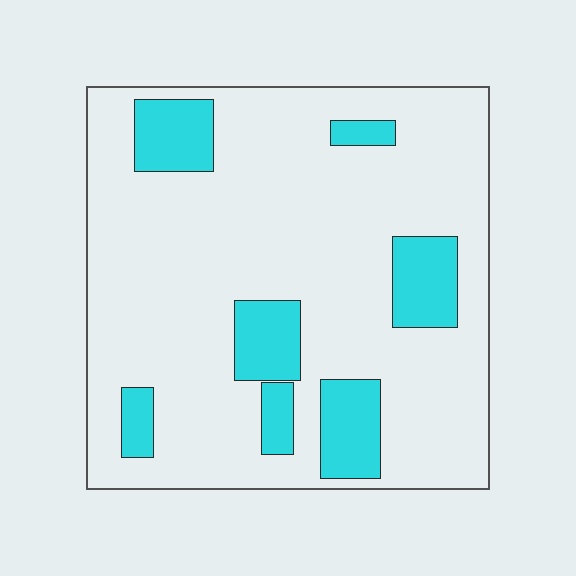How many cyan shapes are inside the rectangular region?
7.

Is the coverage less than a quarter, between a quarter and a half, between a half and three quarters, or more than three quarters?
Less than a quarter.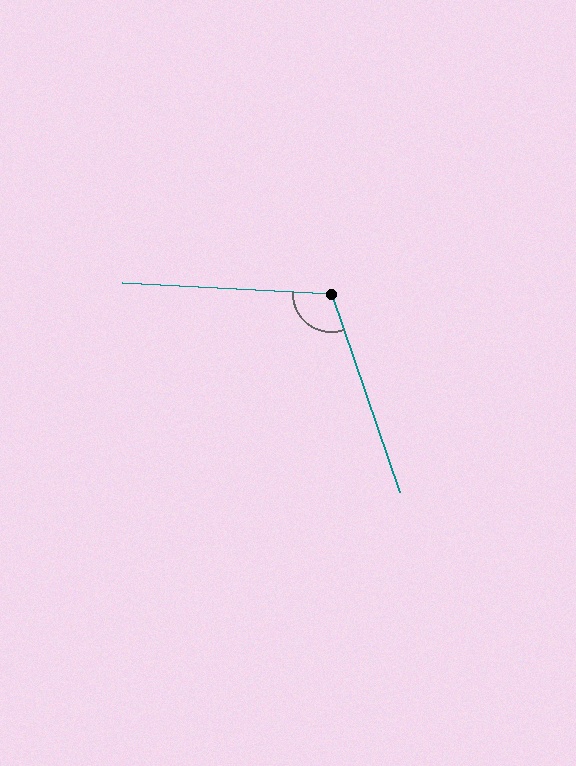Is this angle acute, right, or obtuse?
It is obtuse.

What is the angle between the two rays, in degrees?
Approximately 112 degrees.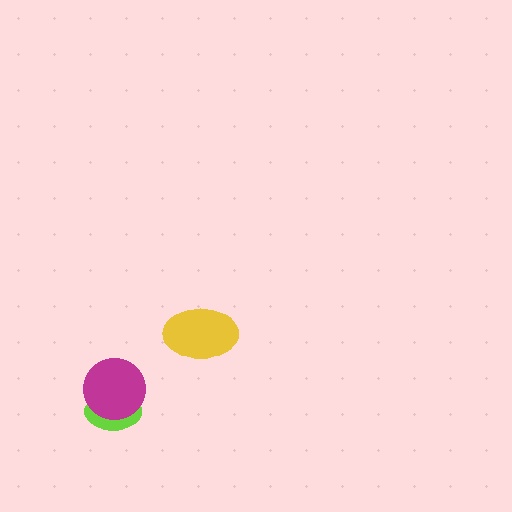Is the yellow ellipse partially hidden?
No, no other shape covers it.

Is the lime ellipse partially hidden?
Yes, it is partially covered by another shape.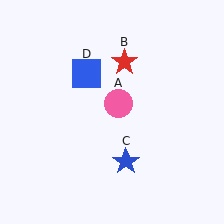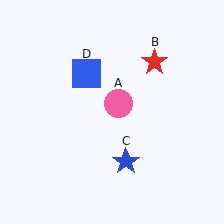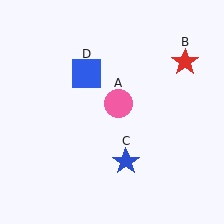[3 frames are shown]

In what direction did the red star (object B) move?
The red star (object B) moved right.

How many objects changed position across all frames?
1 object changed position: red star (object B).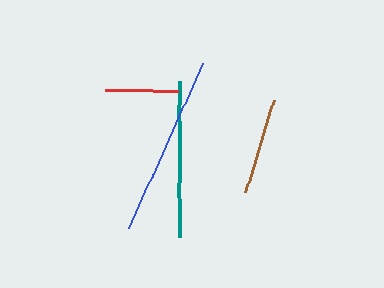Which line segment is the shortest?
The red line is the shortest at approximately 73 pixels.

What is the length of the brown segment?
The brown segment is approximately 96 pixels long.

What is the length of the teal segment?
The teal segment is approximately 156 pixels long.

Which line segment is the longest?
The blue line is the longest at approximately 181 pixels.